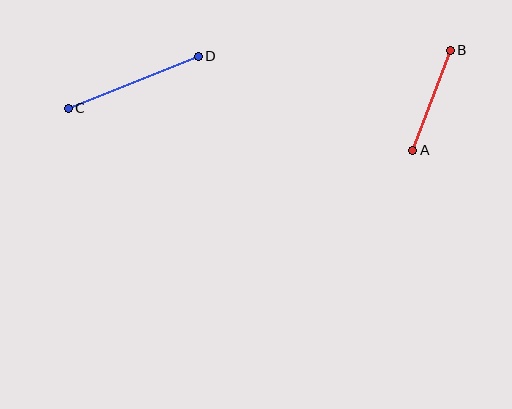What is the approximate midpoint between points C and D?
The midpoint is at approximately (133, 82) pixels.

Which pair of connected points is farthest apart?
Points C and D are farthest apart.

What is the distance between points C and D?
The distance is approximately 140 pixels.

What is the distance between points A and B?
The distance is approximately 106 pixels.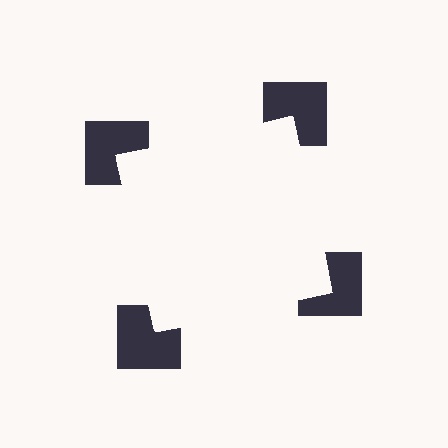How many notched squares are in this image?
There are 4 — one at each vertex of the illusory square.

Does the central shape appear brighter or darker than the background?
It typically appears slightly brighter than the background, even though no actual brightness change is drawn.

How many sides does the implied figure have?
4 sides.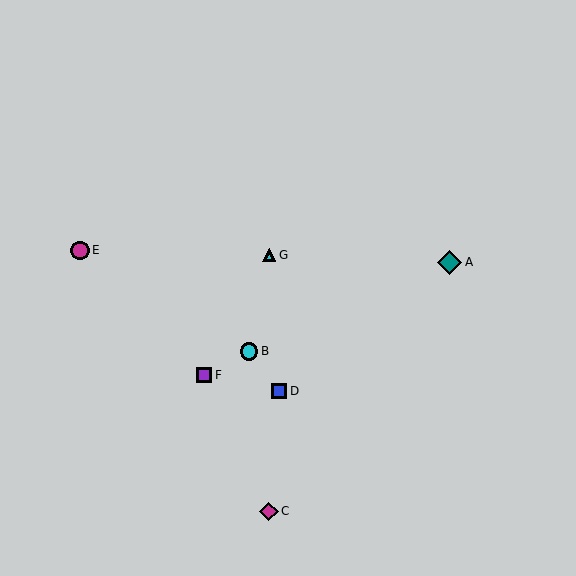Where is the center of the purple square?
The center of the purple square is at (204, 375).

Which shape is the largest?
The teal diamond (labeled A) is the largest.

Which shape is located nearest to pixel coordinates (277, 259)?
The cyan triangle (labeled G) at (269, 255) is nearest to that location.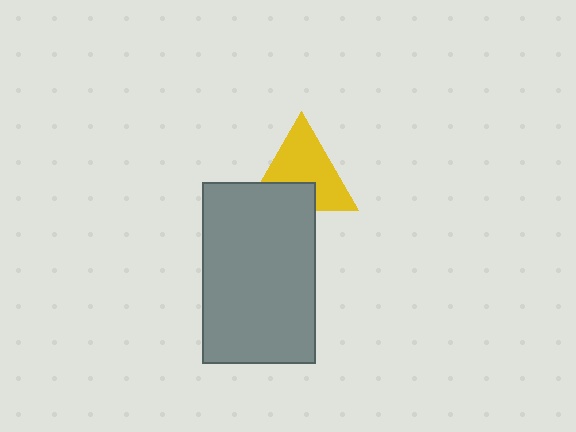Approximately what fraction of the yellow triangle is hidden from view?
Roughly 32% of the yellow triangle is hidden behind the gray rectangle.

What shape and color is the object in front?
The object in front is a gray rectangle.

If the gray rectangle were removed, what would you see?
You would see the complete yellow triangle.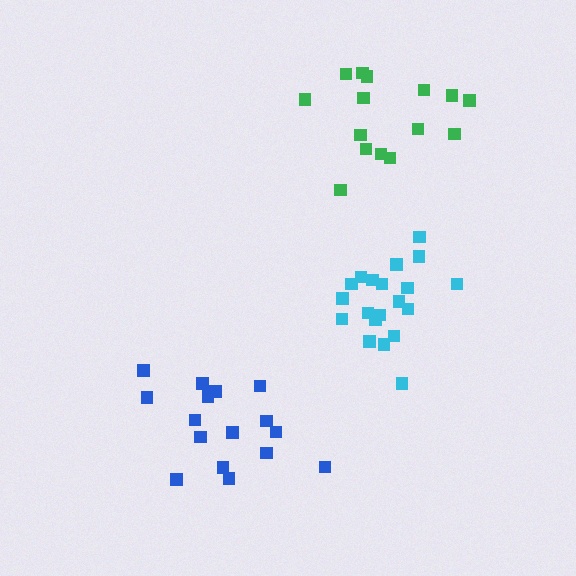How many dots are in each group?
Group 1: 20 dots, Group 2: 15 dots, Group 3: 16 dots (51 total).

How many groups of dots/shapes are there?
There are 3 groups.